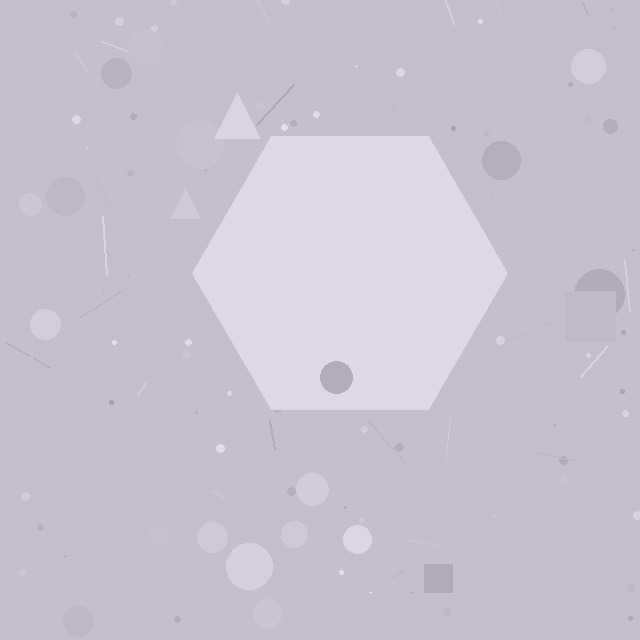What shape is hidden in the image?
A hexagon is hidden in the image.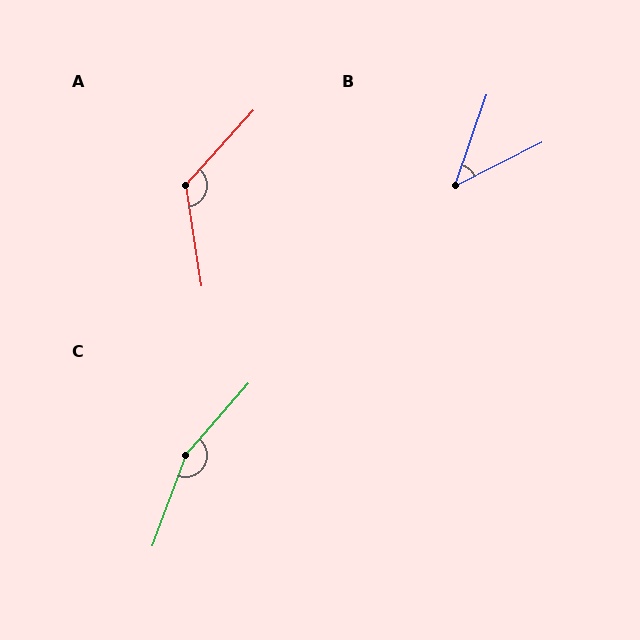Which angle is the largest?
C, at approximately 159 degrees.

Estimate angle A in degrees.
Approximately 129 degrees.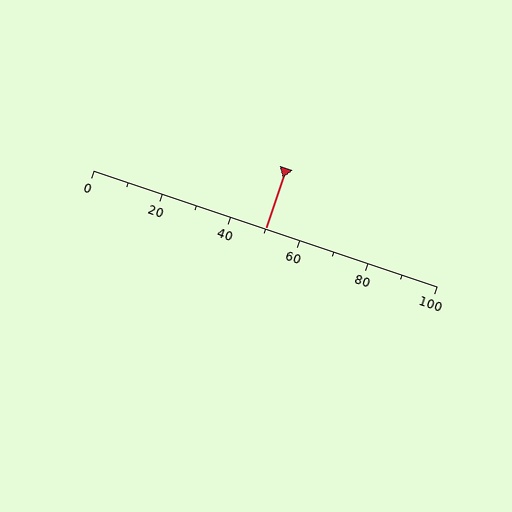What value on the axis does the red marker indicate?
The marker indicates approximately 50.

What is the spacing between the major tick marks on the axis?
The major ticks are spaced 20 apart.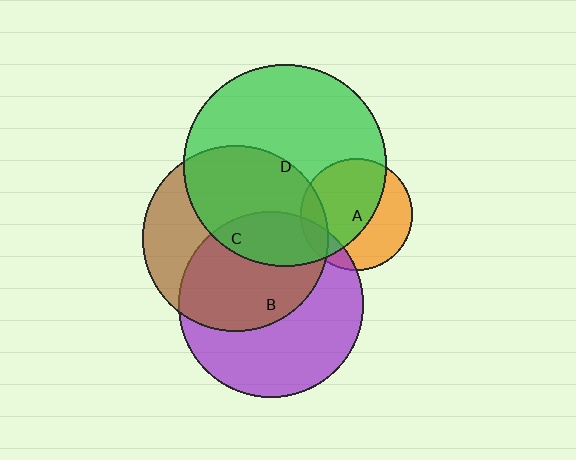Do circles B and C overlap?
Yes.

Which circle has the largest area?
Circle D (green).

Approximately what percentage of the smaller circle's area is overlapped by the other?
Approximately 50%.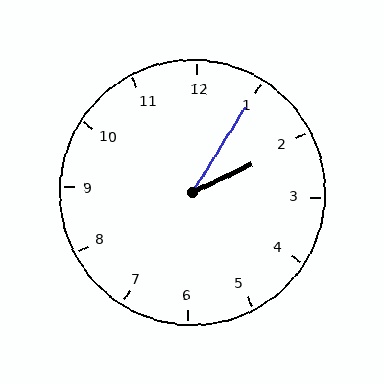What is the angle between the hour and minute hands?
Approximately 32 degrees.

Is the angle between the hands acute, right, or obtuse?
It is acute.